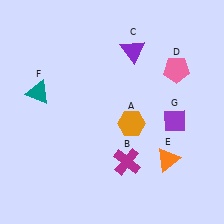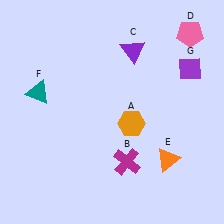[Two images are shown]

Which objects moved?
The objects that moved are: the pink pentagon (D), the purple diamond (G).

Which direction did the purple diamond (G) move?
The purple diamond (G) moved up.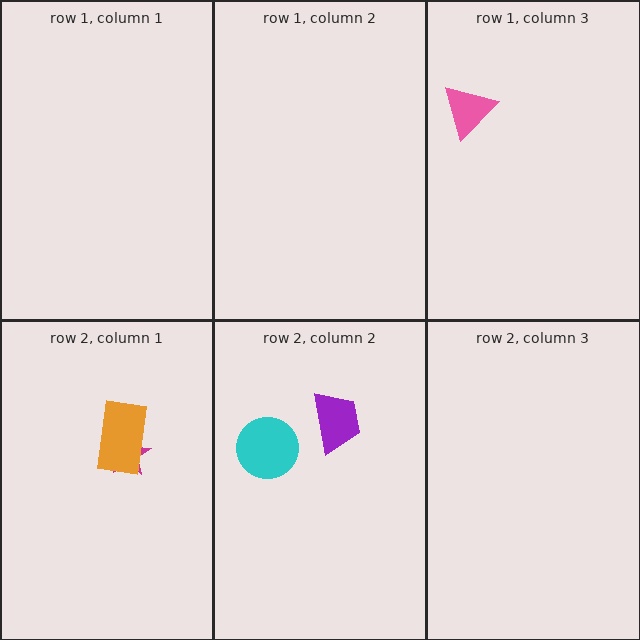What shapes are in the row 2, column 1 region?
The magenta star, the orange rectangle.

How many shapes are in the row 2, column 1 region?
2.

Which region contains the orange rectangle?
The row 2, column 1 region.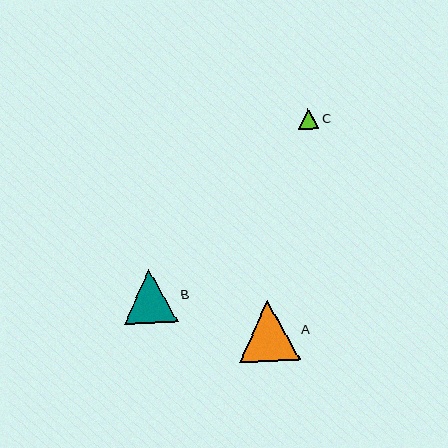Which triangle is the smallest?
Triangle C is the smallest with a size of approximately 21 pixels.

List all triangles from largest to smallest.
From largest to smallest: A, B, C.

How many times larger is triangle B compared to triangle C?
Triangle B is approximately 2.6 times the size of triangle C.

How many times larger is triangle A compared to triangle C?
Triangle A is approximately 3.0 times the size of triangle C.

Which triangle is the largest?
Triangle A is the largest with a size of approximately 61 pixels.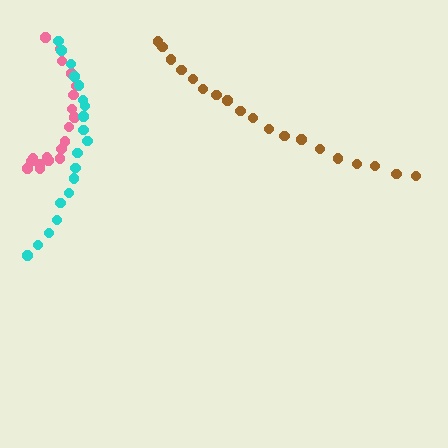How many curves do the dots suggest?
There are 3 distinct paths.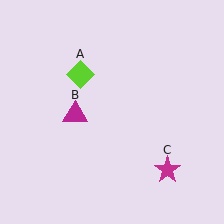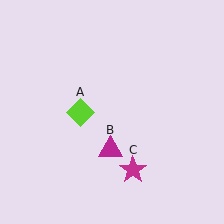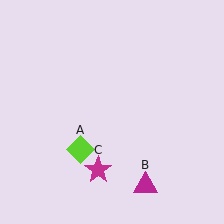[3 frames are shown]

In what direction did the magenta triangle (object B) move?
The magenta triangle (object B) moved down and to the right.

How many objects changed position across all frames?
3 objects changed position: lime diamond (object A), magenta triangle (object B), magenta star (object C).